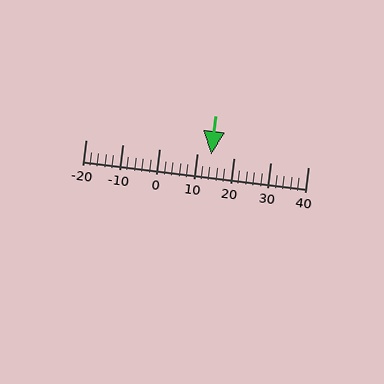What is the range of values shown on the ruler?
The ruler shows values from -20 to 40.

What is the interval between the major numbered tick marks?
The major tick marks are spaced 10 units apart.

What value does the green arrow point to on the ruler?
The green arrow points to approximately 14.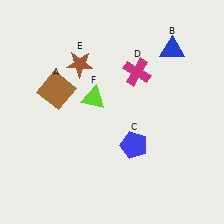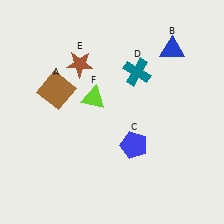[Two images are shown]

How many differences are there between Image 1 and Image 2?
There is 1 difference between the two images.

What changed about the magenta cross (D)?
In Image 1, D is magenta. In Image 2, it changed to teal.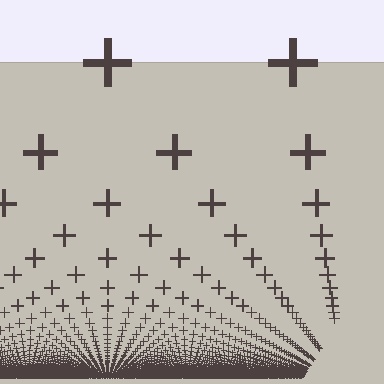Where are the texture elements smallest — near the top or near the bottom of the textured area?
Near the bottom.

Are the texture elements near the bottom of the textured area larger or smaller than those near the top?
Smaller. The gradient is inverted — elements near the bottom are smaller and denser.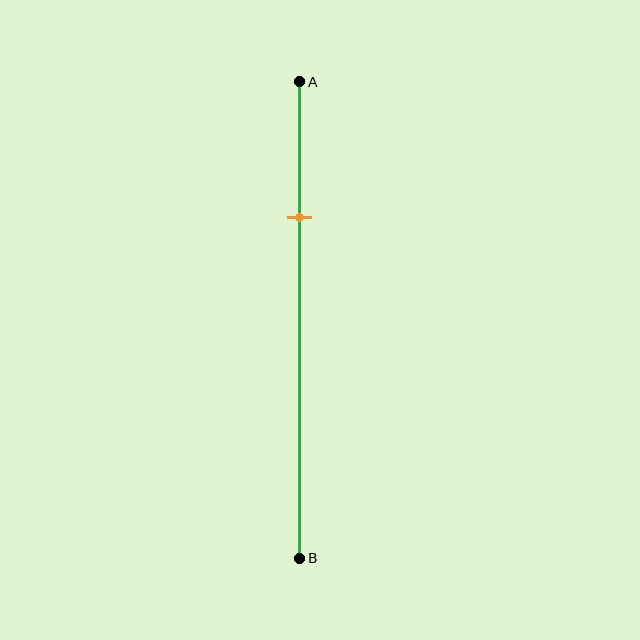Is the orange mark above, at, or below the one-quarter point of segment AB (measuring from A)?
The orange mark is below the one-quarter point of segment AB.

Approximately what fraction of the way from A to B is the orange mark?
The orange mark is approximately 30% of the way from A to B.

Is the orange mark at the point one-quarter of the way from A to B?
No, the mark is at about 30% from A, not at the 25% one-quarter point.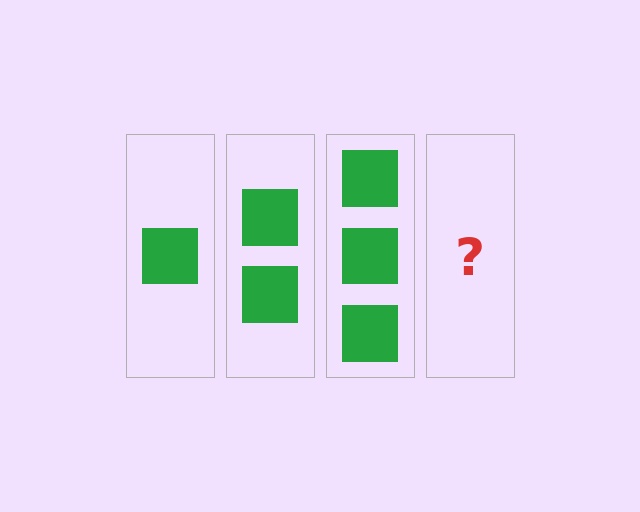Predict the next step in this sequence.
The next step is 4 squares.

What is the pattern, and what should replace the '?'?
The pattern is that each step adds one more square. The '?' should be 4 squares.